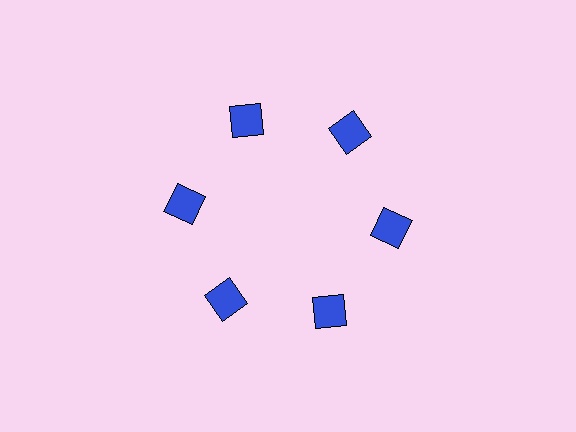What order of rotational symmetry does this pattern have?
This pattern has 6-fold rotational symmetry.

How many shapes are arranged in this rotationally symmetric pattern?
There are 6 shapes, arranged in 6 groups of 1.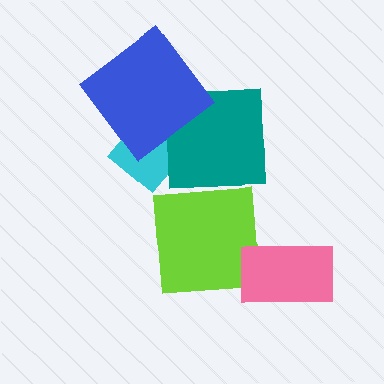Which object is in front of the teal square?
The blue diamond is in front of the teal square.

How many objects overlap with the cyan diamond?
2 objects overlap with the cyan diamond.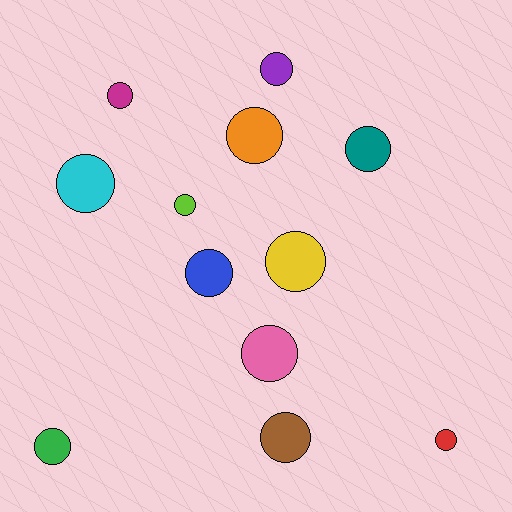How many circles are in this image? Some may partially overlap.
There are 12 circles.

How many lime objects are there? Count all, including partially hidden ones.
There is 1 lime object.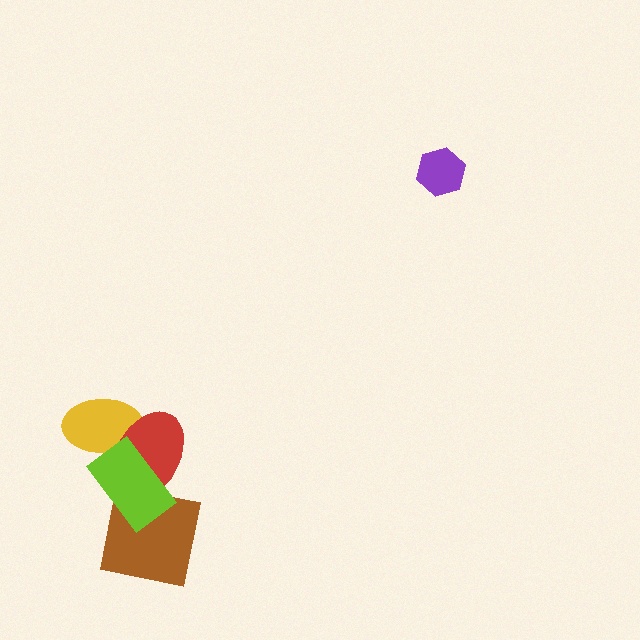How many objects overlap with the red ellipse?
3 objects overlap with the red ellipse.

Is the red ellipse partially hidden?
Yes, it is partially covered by another shape.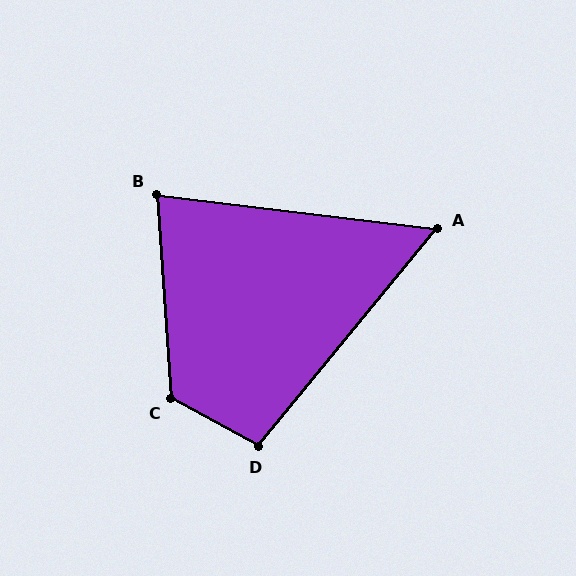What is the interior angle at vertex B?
Approximately 79 degrees (acute).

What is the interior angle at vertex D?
Approximately 101 degrees (obtuse).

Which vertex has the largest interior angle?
C, at approximately 123 degrees.